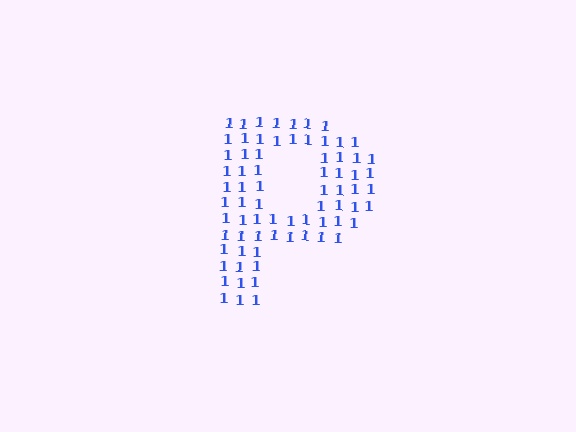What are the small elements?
The small elements are digit 1's.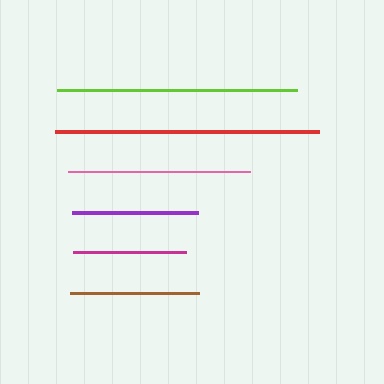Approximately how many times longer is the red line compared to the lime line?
The red line is approximately 1.1 times the length of the lime line.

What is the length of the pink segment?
The pink segment is approximately 182 pixels long.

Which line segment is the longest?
The red line is the longest at approximately 264 pixels.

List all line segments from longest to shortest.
From longest to shortest: red, lime, pink, brown, purple, magenta.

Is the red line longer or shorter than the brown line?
The red line is longer than the brown line.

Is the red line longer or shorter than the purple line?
The red line is longer than the purple line.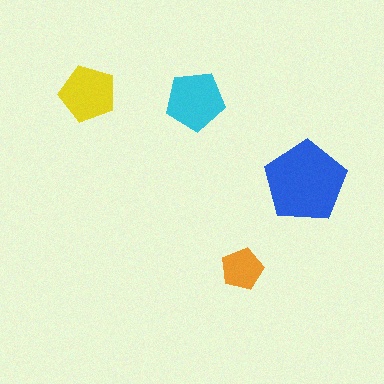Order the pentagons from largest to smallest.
the blue one, the cyan one, the yellow one, the orange one.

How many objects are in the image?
There are 4 objects in the image.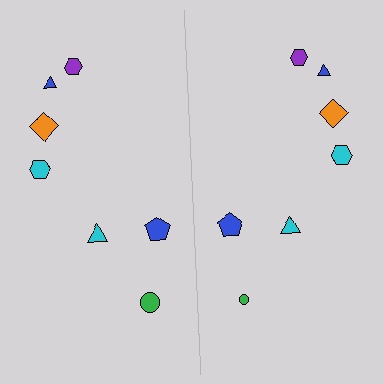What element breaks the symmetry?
The green circle on the right side has a different size than its mirror counterpart.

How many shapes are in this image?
There are 14 shapes in this image.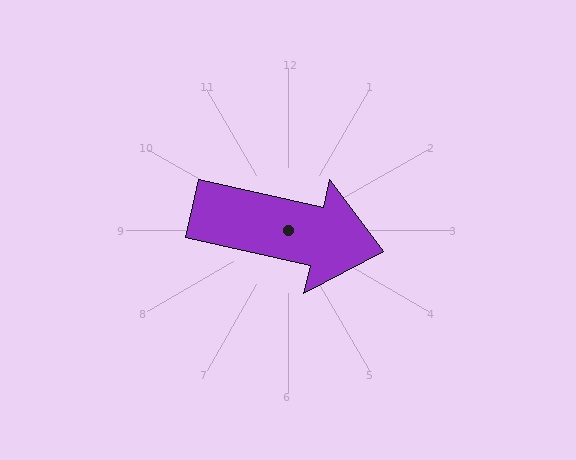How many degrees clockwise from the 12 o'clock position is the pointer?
Approximately 103 degrees.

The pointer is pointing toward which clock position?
Roughly 3 o'clock.